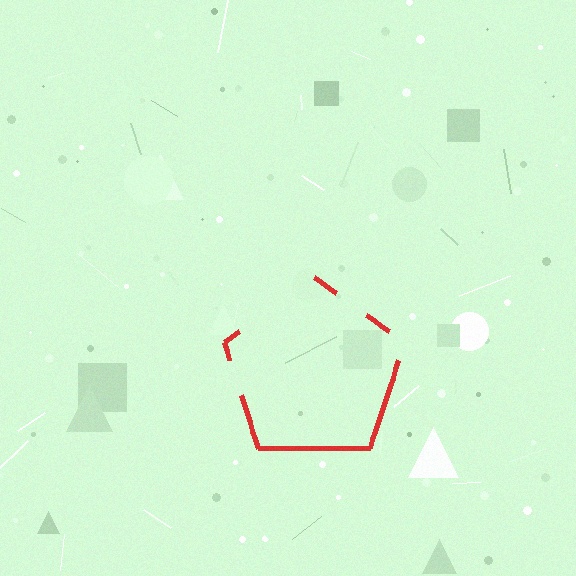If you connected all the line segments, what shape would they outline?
They would outline a pentagon.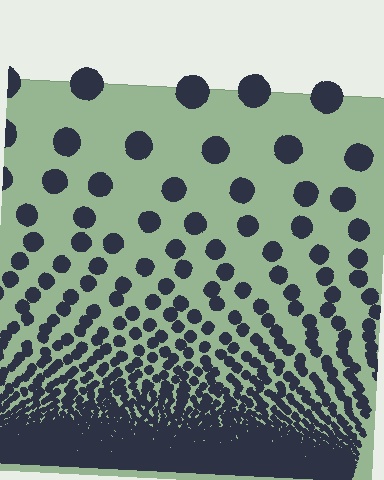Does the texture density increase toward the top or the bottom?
Density increases toward the bottom.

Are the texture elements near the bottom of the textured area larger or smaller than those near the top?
Smaller. The gradient is inverted — elements near the bottom are smaller and denser.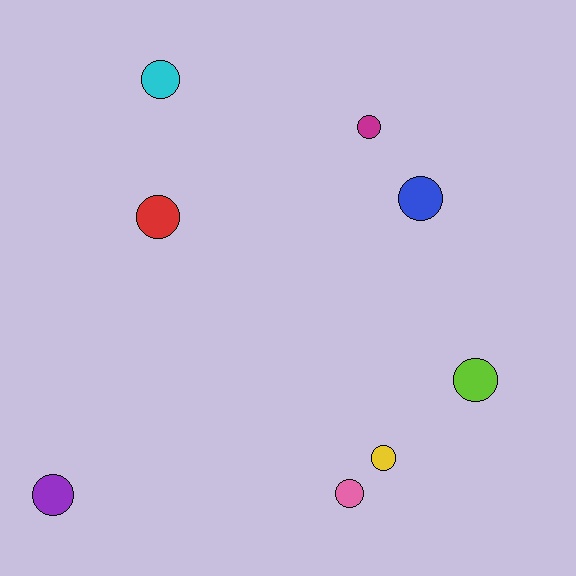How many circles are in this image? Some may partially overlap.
There are 8 circles.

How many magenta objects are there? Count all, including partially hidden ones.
There is 1 magenta object.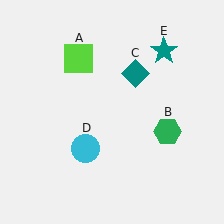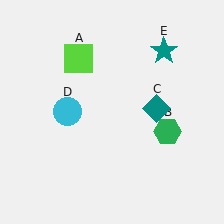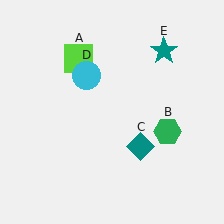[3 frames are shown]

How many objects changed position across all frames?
2 objects changed position: teal diamond (object C), cyan circle (object D).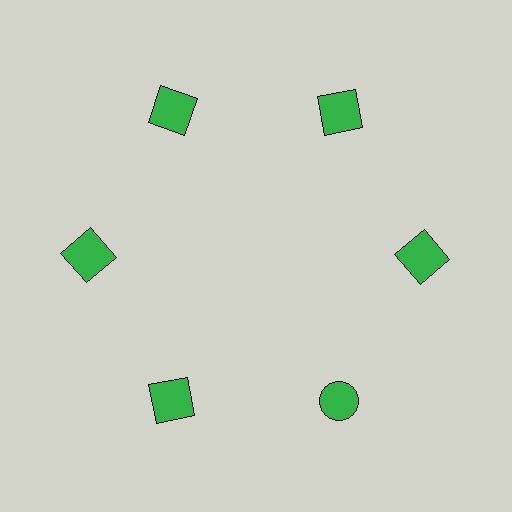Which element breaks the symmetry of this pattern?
The green circle at roughly the 5 o'clock position breaks the symmetry. All other shapes are green squares.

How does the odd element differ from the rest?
It has a different shape: circle instead of square.